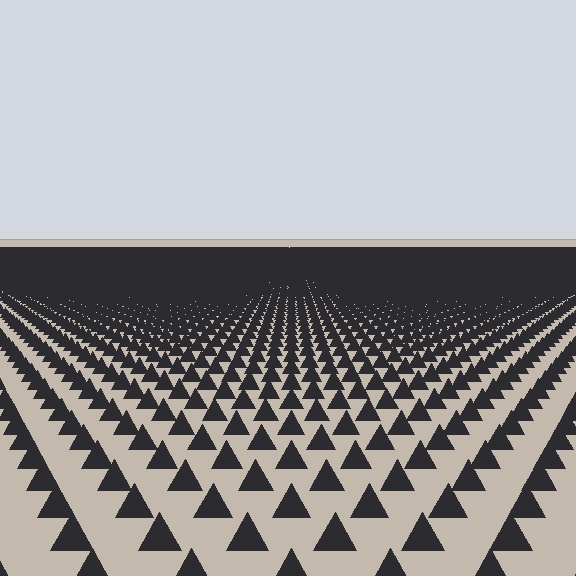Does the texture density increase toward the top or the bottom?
Density increases toward the top.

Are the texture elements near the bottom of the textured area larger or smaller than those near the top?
Larger. Near the bottom, elements are closer to the viewer and appear at a bigger on-screen size.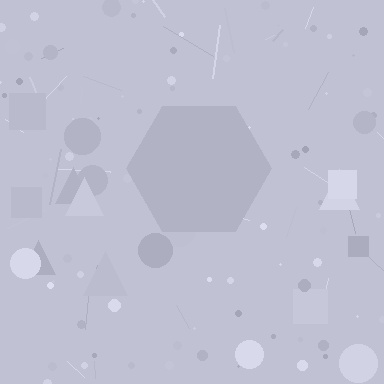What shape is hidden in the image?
A hexagon is hidden in the image.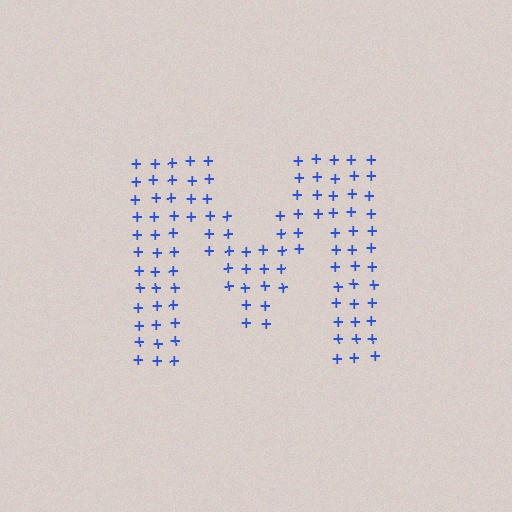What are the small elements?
The small elements are plus signs.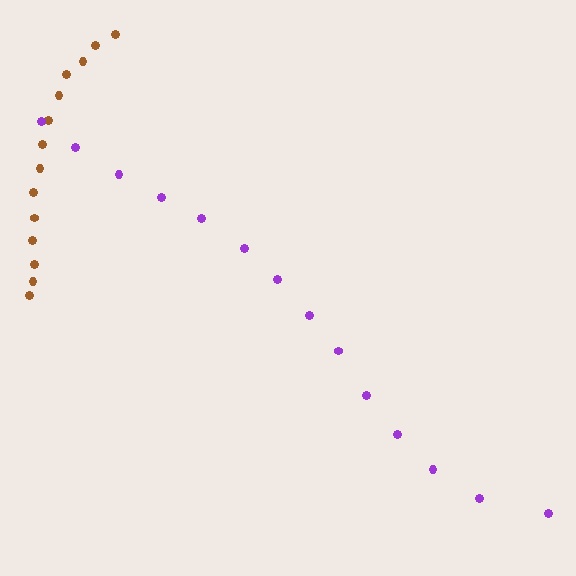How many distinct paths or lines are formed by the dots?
There are 2 distinct paths.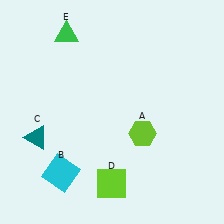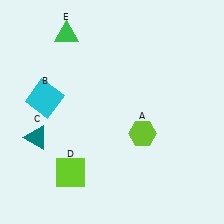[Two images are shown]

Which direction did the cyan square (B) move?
The cyan square (B) moved up.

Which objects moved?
The objects that moved are: the cyan square (B), the lime square (D).